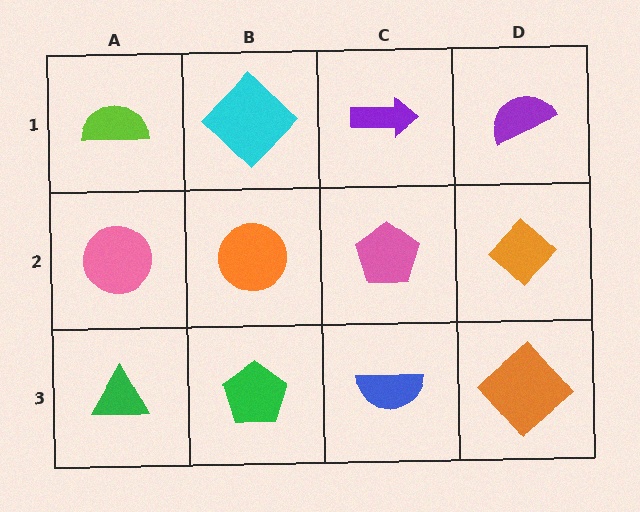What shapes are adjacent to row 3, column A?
A pink circle (row 2, column A), a green pentagon (row 3, column B).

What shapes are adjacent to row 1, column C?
A pink pentagon (row 2, column C), a cyan diamond (row 1, column B), a purple semicircle (row 1, column D).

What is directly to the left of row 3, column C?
A green pentagon.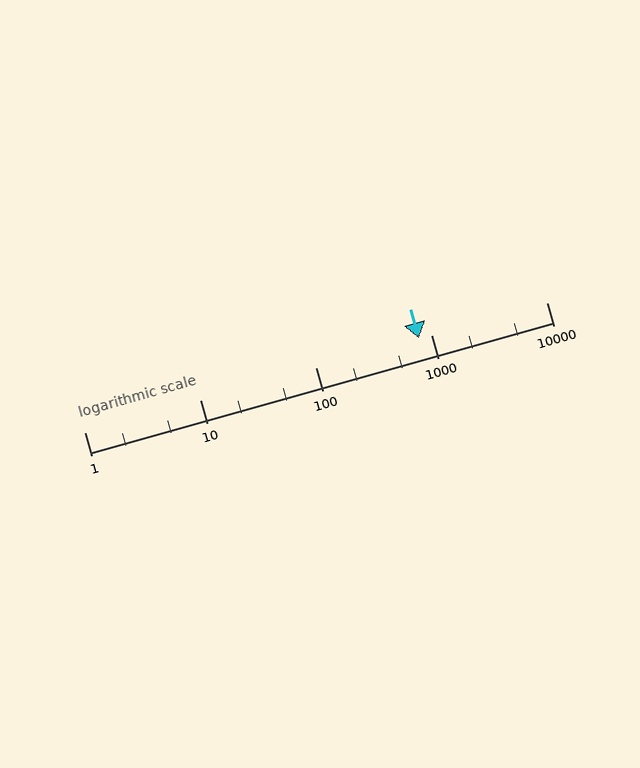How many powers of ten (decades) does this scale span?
The scale spans 4 decades, from 1 to 10000.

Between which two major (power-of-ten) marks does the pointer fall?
The pointer is between 100 and 1000.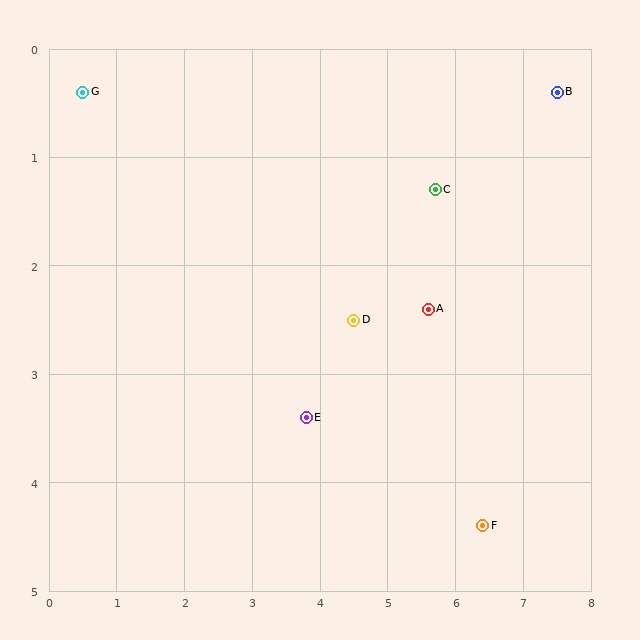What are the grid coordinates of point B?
Point B is at approximately (7.5, 0.4).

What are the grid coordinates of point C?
Point C is at approximately (5.7, 1.3).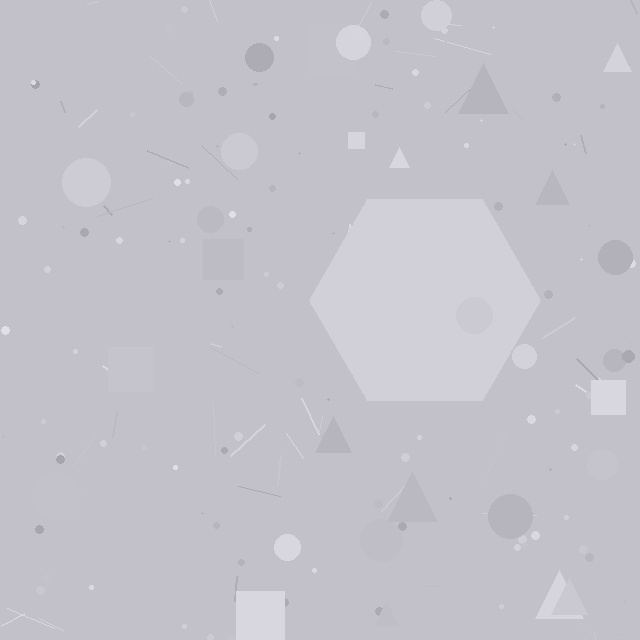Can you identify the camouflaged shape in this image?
The camouflaged shape is a hexagon.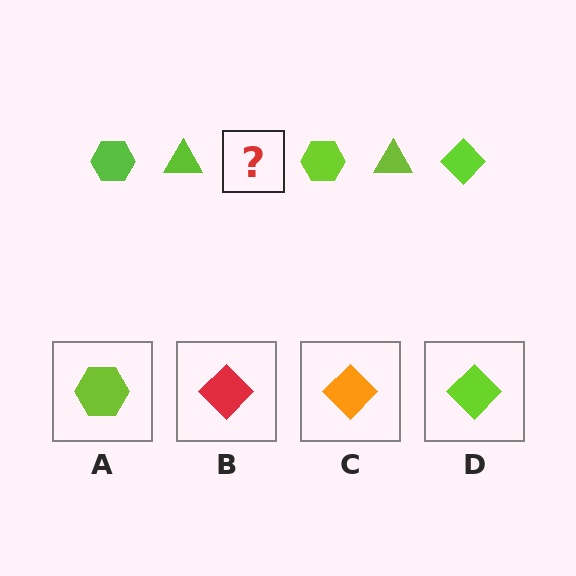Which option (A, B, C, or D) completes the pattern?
D.